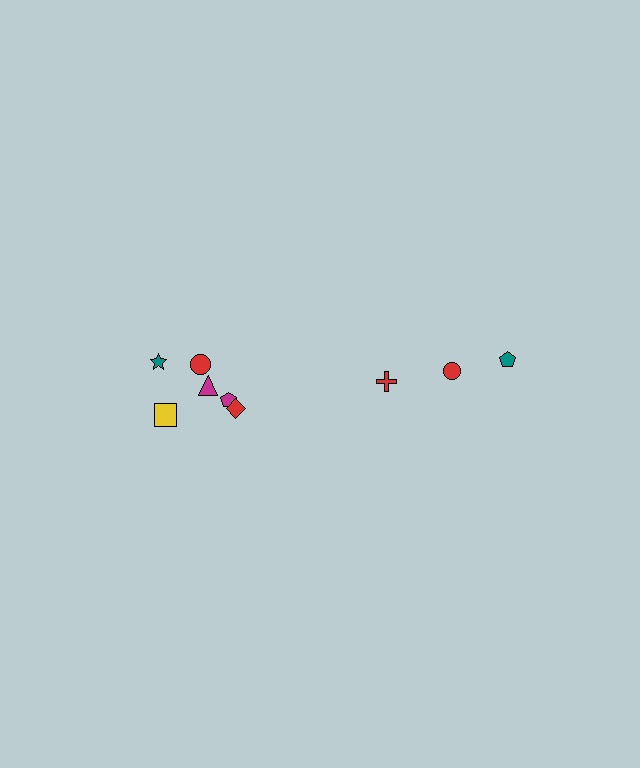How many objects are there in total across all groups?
There are 9 objects.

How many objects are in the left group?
There are 6 objects.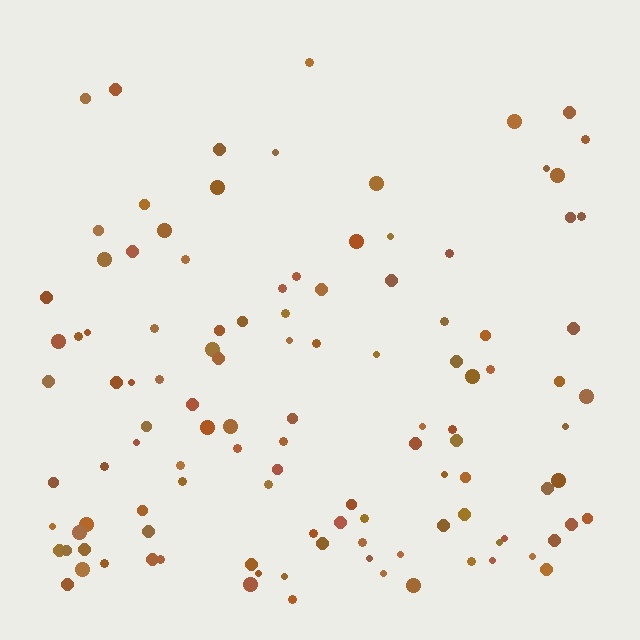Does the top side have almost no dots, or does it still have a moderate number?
Still a moderate number, just noticeably fewer than the bottom.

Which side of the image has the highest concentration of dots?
The bottom.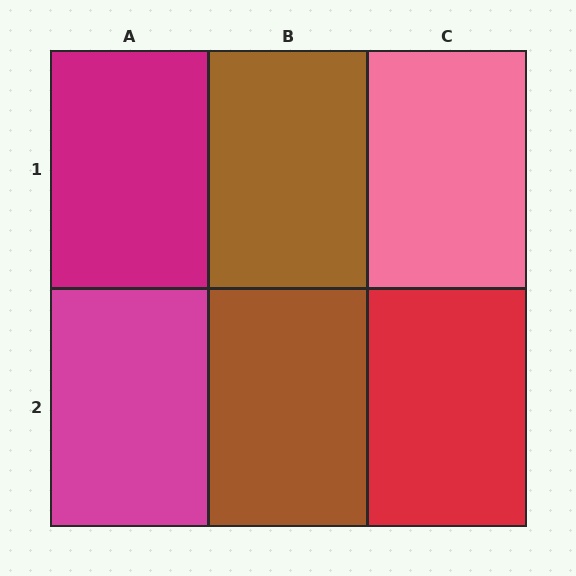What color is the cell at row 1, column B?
Brown.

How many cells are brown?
2 cells are brown.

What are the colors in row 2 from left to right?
Magenta, brown, red.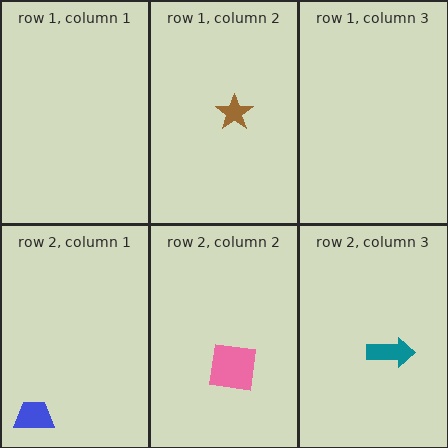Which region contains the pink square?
The row 2, column 2 region.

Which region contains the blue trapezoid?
The row 2, column 1 region.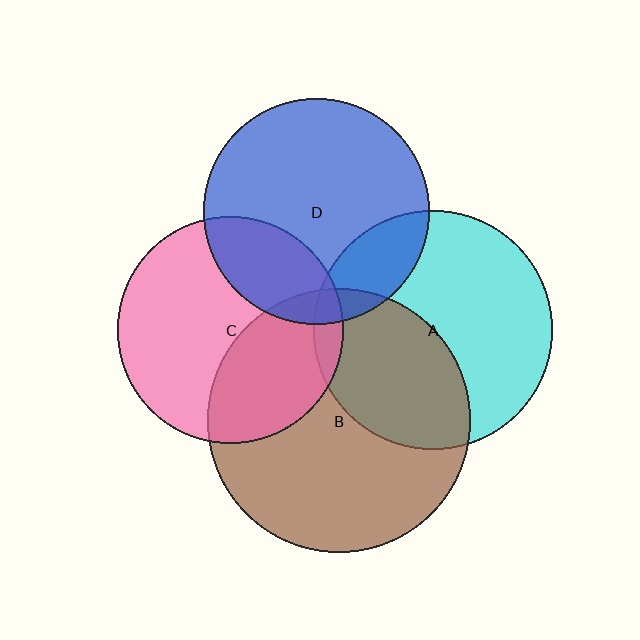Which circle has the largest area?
Circle B (brown).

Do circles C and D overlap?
Yes.